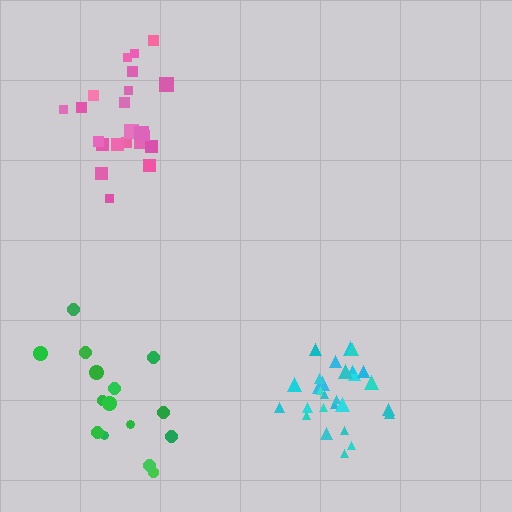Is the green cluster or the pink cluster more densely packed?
Pink.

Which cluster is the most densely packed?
Cyan.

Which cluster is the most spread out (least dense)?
Green.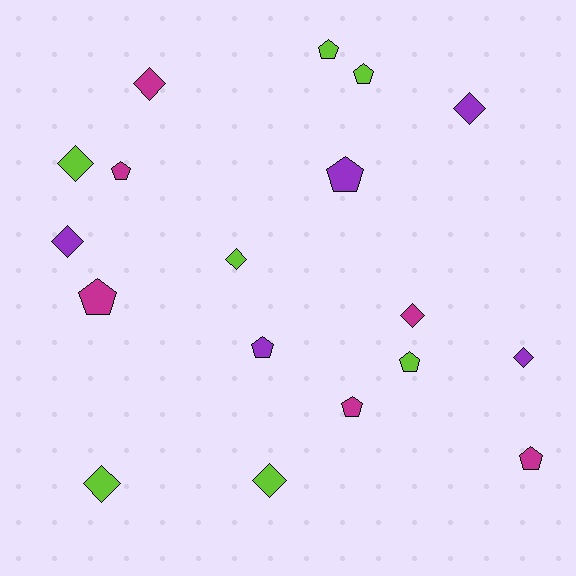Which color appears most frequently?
Lime, with 7 objects.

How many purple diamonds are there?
There are 3 purple diamonds.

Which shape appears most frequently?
Diamond, with 9 objects.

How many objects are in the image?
There are 18 objects.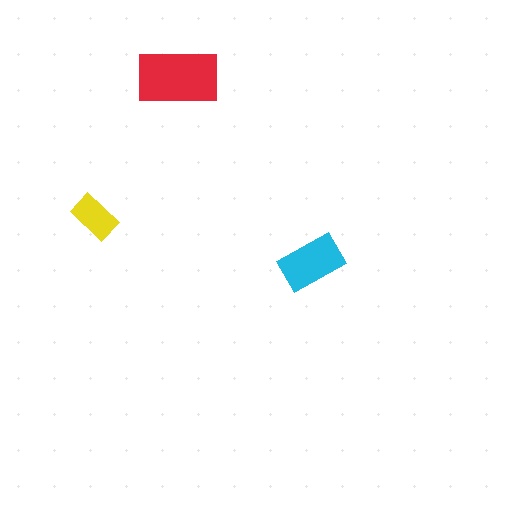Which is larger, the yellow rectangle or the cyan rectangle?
The cyan one.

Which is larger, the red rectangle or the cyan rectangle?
The red one.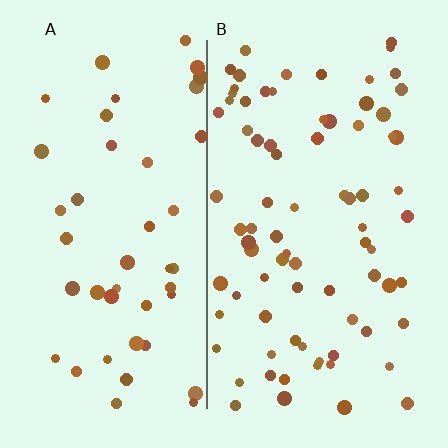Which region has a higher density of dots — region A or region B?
B (the right).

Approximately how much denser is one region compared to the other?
Approximately 1.8× — region B over region A.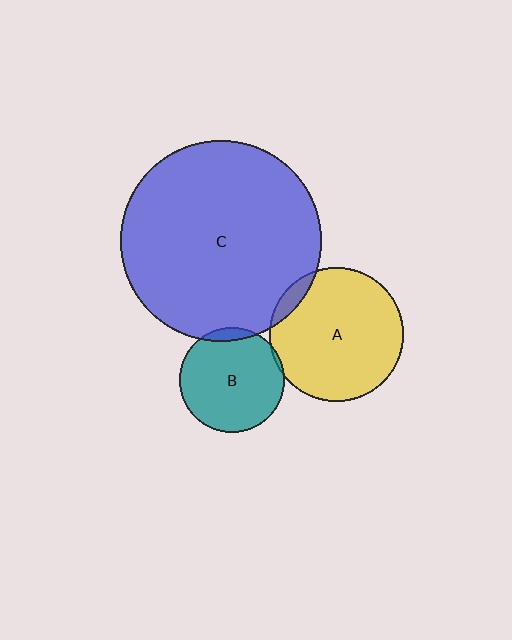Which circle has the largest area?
Circle C (blue).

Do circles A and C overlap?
Yes.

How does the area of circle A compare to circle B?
Approximately 1.6 times.